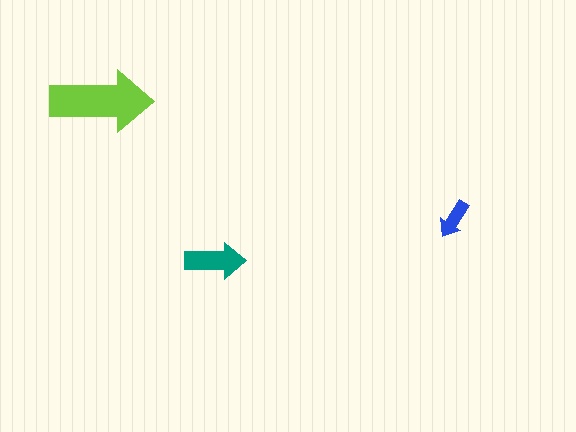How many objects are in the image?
There are 3 objects in the image.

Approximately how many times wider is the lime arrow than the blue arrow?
About 2.5 times wider.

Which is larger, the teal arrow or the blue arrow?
The teal one.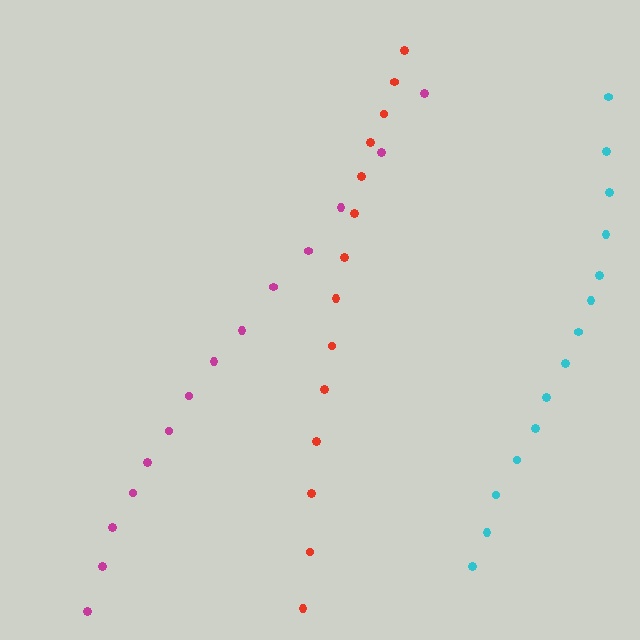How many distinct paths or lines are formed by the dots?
There are 3 distinct paths.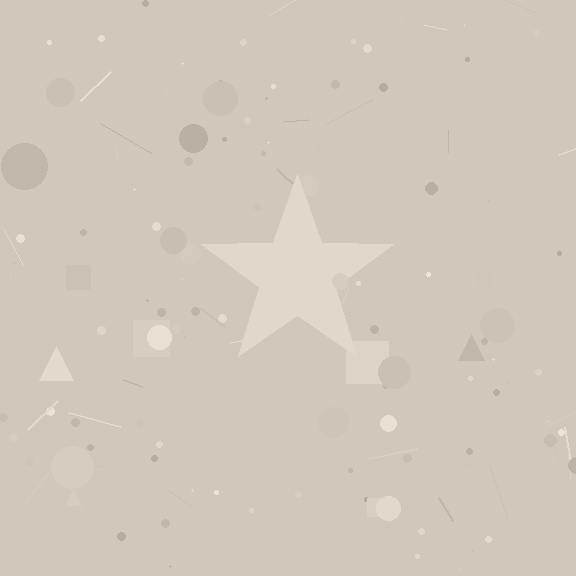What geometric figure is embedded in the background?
A star is embedded in the background.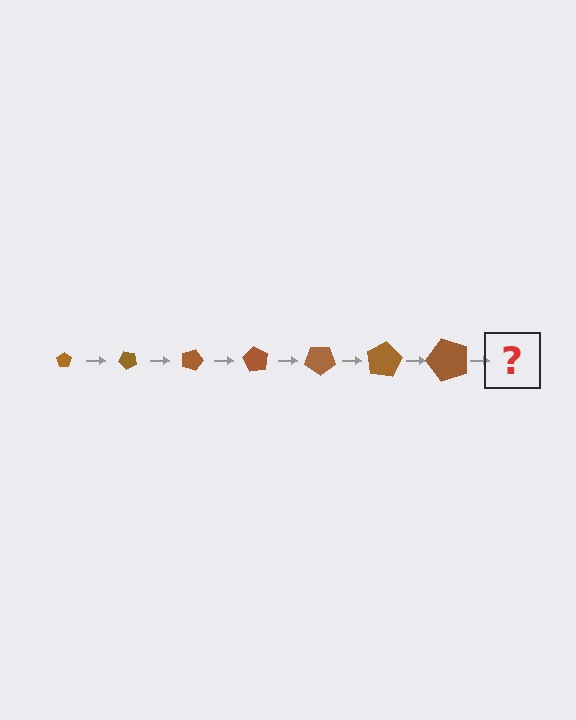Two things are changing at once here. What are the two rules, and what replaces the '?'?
The two rules are that the pentagon grows larger each step and it rotates 45 degrees each step. The '?' should be a pentagon, larger than the previous one and rotated 315 degrees from the start.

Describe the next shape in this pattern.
It should be a pentagon, larger than the previous one and rotated 315 degrees from the start.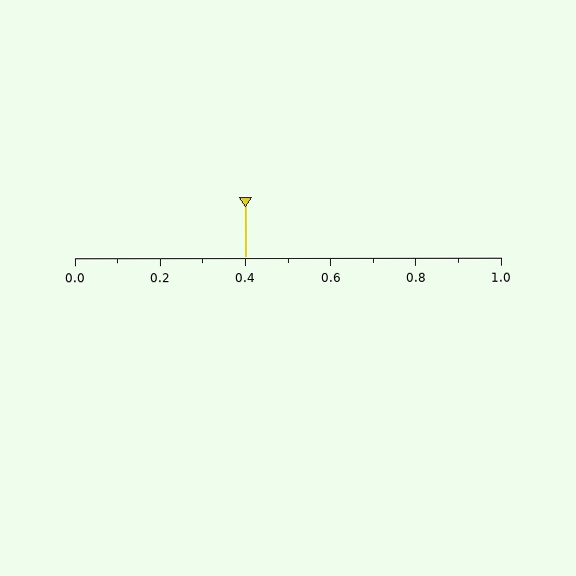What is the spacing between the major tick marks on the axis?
The major ticks are spaced 0.2 apart.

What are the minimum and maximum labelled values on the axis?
The axis runs from 0.0 to 1.0.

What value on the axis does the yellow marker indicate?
The marker indicates approximately 0.4.